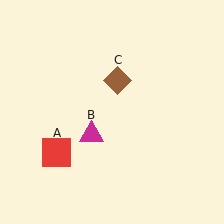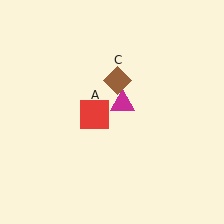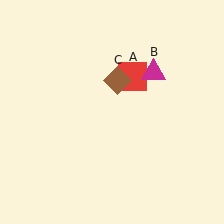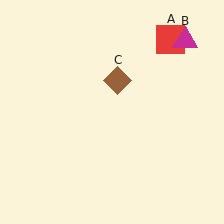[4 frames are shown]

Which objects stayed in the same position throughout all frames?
Brown diamond (object C) remained stationary.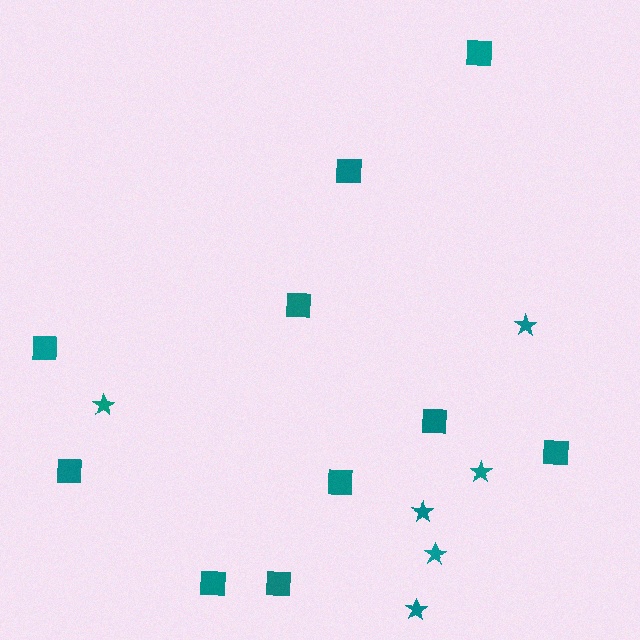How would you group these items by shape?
There are 2 groups: one group of squares (10) and one group of stars (6).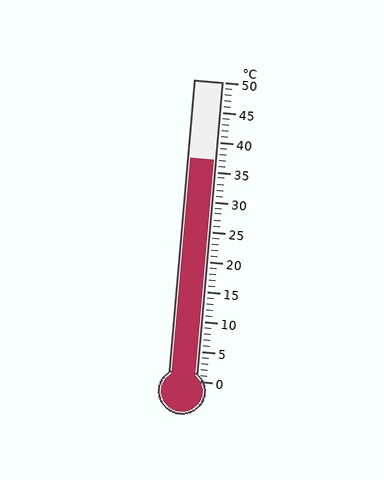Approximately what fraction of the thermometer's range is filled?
The thermometer is filled to approximately 75% of its range.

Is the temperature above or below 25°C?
The temperature is above 25°C.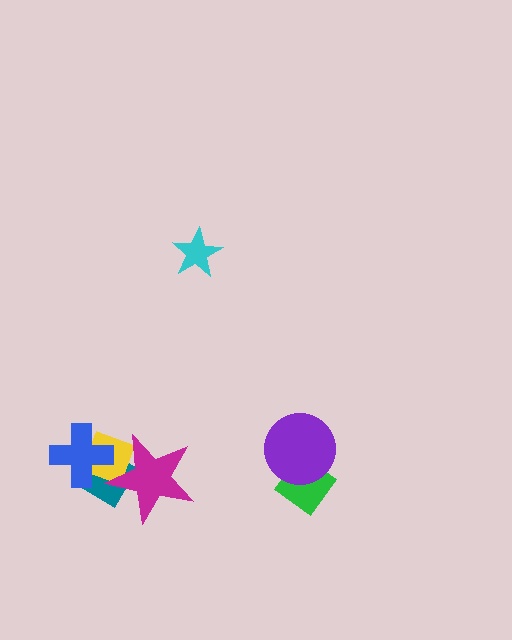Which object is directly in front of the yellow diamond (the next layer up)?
The blue cross is directly in front of the yellow diamond.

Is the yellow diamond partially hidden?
Yes, it is partially covered by another shape.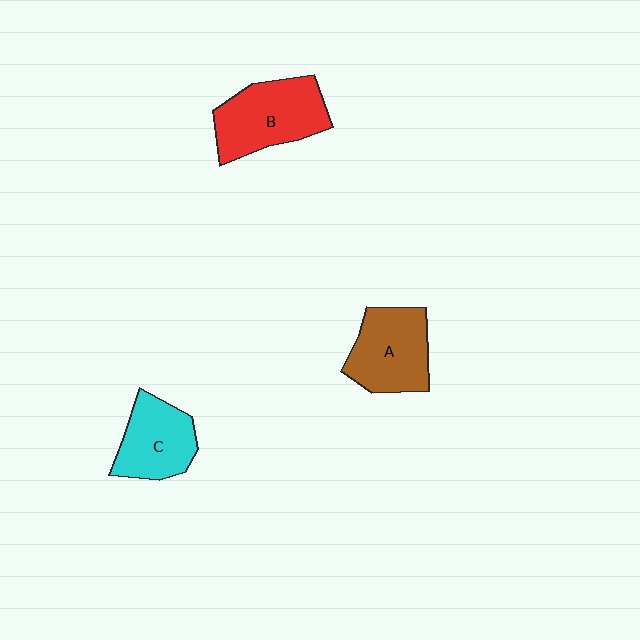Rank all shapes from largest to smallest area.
From largest to smallest: B (red), A (brown), C (cyan).